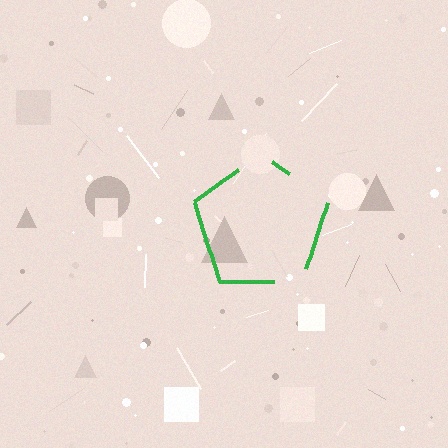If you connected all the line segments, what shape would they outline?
They would outline a pentagon.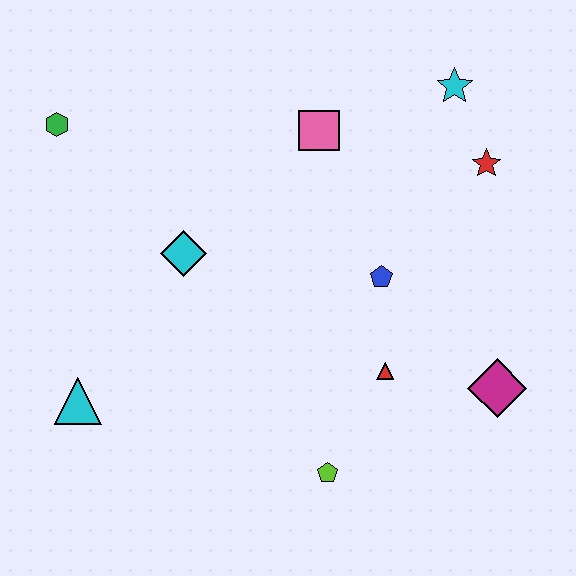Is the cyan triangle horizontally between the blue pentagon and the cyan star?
No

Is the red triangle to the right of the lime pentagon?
Yes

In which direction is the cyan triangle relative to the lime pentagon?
The cyan triangle is to the left of the lime pentagon.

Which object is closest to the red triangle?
The blue pentagon is closest to the red triangle.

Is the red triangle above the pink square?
No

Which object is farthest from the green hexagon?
The magenta diamond is farthest from the green hexagon.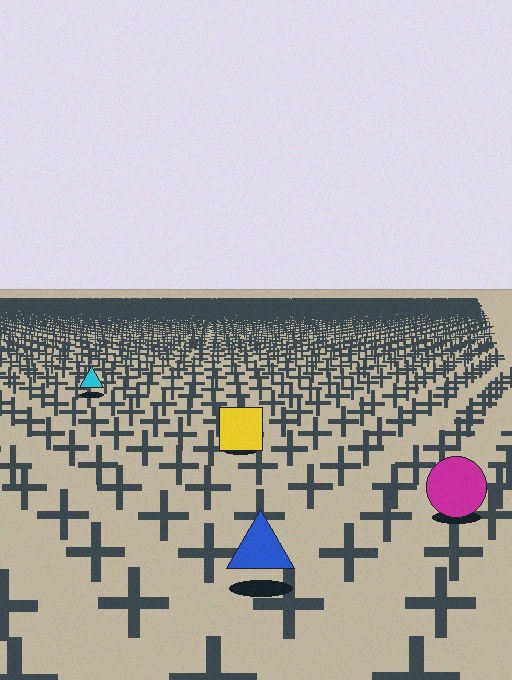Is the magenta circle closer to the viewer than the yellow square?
Yes. The magenta circle is closer — you can tell from the texture gradient: the ground texture is coarser near it.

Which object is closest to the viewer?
The blue triangle is closest. The texture marks near it are larger and more spread out.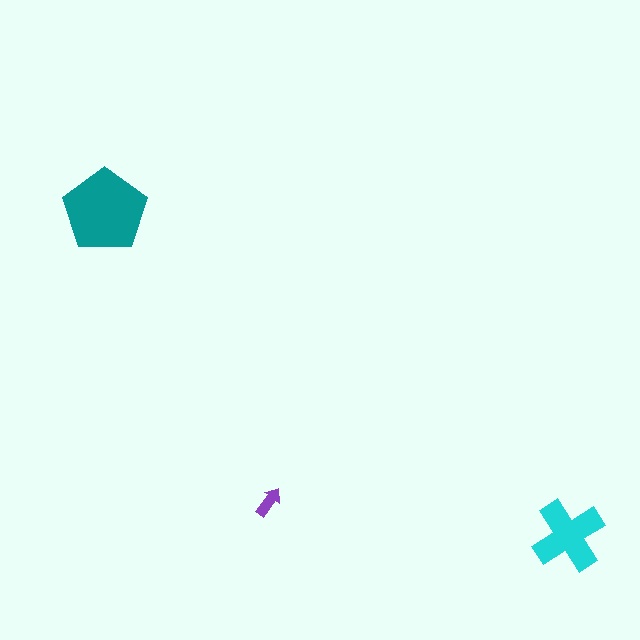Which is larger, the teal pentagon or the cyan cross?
The teal pentagon.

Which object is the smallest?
The purple arrow.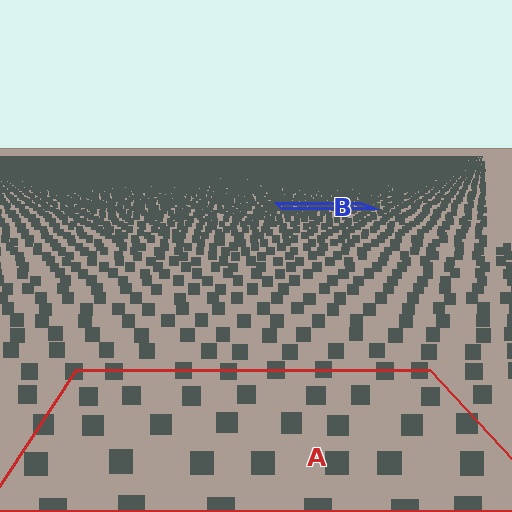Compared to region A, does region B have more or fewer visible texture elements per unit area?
Region B has more texture elements per unit area — they are packed more densely because it is farther away.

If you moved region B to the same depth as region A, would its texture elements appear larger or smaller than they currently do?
They would appear larger. At a closer depth, the same texture elements are projected at a bigger on-screen size.